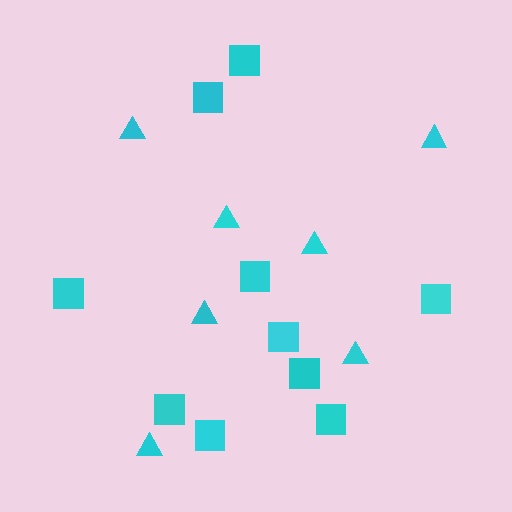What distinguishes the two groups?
There are 2 groups: one group of triangles (7) and one group of squares (10).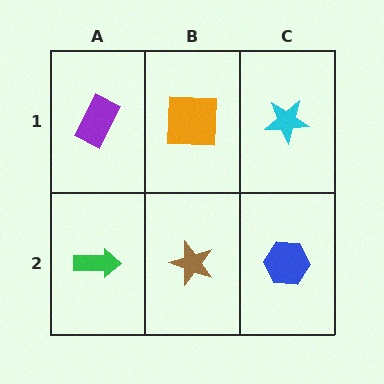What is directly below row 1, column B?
A brown star.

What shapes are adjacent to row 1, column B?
A brown star (row 2, column B), a purple rectangle (row 1, column A), a cyan star (row 1, column C).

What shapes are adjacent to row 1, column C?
A blue hexagon (row 2, column C), an orange square (row 1, column B).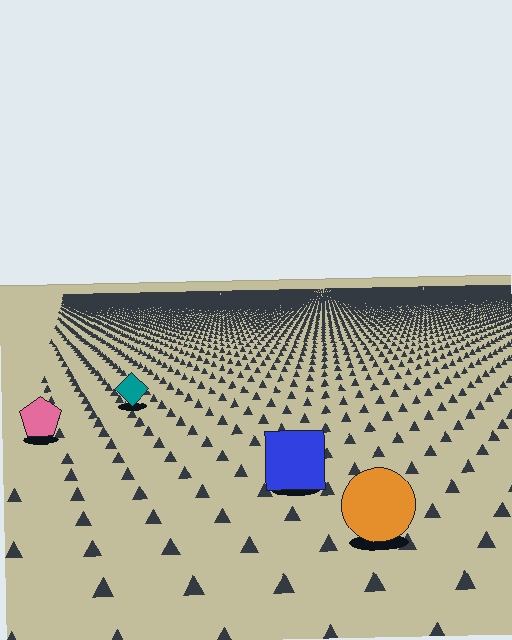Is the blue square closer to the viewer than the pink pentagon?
Yes. The blue square is closer — you can tell from the texture gradient: the ground texture is coarser near it.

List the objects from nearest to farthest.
From nearest to farthest: the orange circle, the blue square, the pink pentagon, the teal diamond.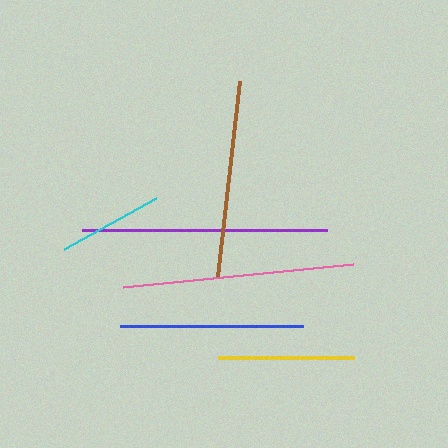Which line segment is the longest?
The purple line is the longest at approximately 244 pixels.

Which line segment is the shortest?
The cyan line is the shortest at approximately 105 pixels.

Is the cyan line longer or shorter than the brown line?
The brown line is longer than the cyan line.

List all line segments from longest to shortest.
From longest to shortest: purple, pink, brown, blue, yellow, cyan.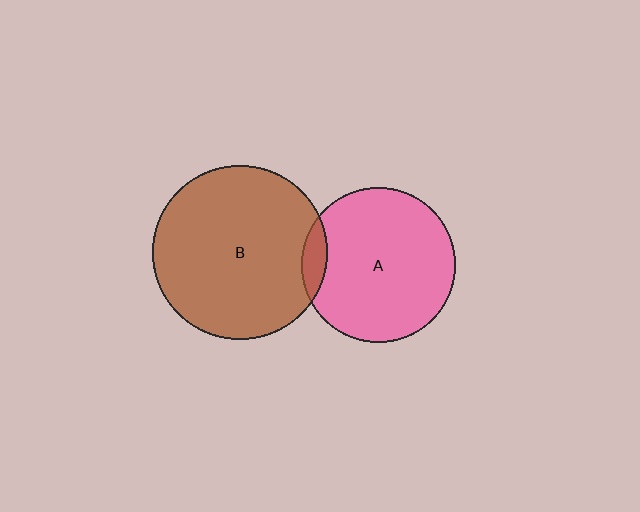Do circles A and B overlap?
Yes.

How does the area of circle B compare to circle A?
Approximately 1.3 times.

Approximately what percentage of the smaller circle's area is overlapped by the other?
Approximately 10%.